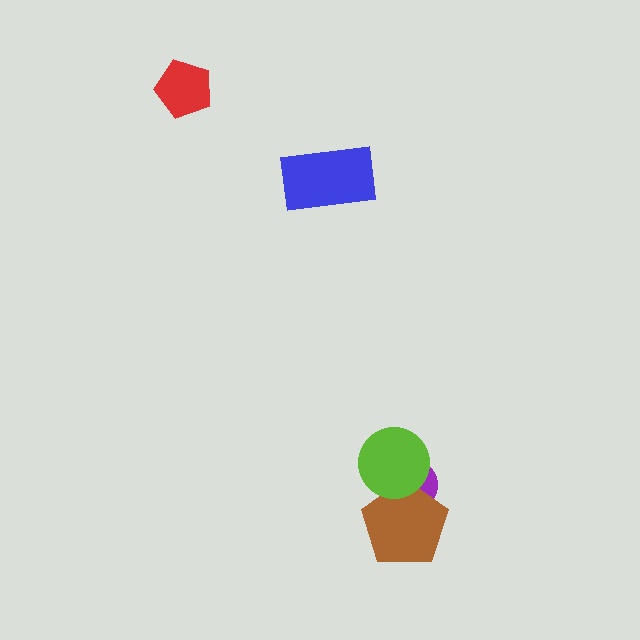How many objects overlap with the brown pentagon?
2 objects overlap with the brown pentagon.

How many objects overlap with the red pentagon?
0 objects overlap with the red pentagon.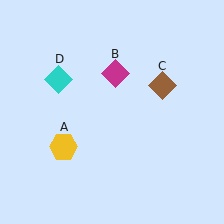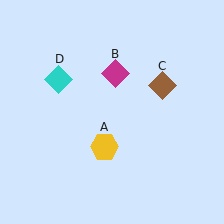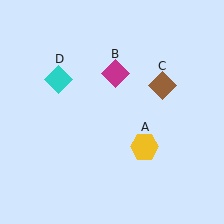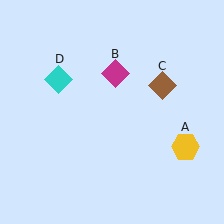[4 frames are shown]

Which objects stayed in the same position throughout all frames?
Magenta diamond (object B) and brown diamond (object C) and cyan diamond (object D) remained stationary.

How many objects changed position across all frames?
1 object changed position: yellow hexagon (object A).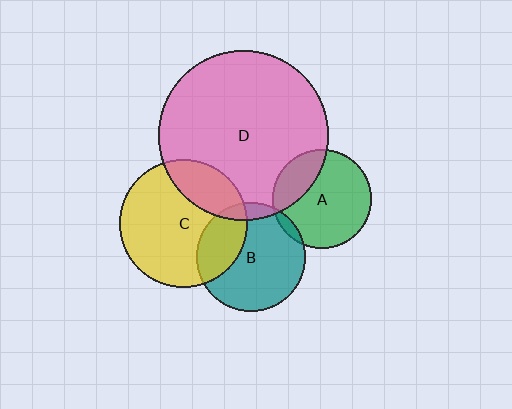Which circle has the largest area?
Circle D (pink).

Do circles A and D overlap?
Yes.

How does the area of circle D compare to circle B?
Approximately 2.4 times.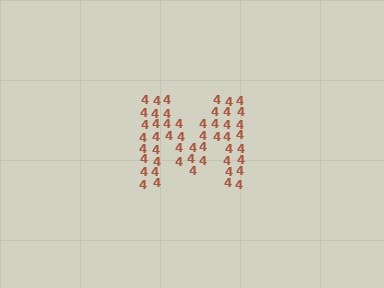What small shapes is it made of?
It is made of small digit 4's.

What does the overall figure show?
The overall figure shows the letter M.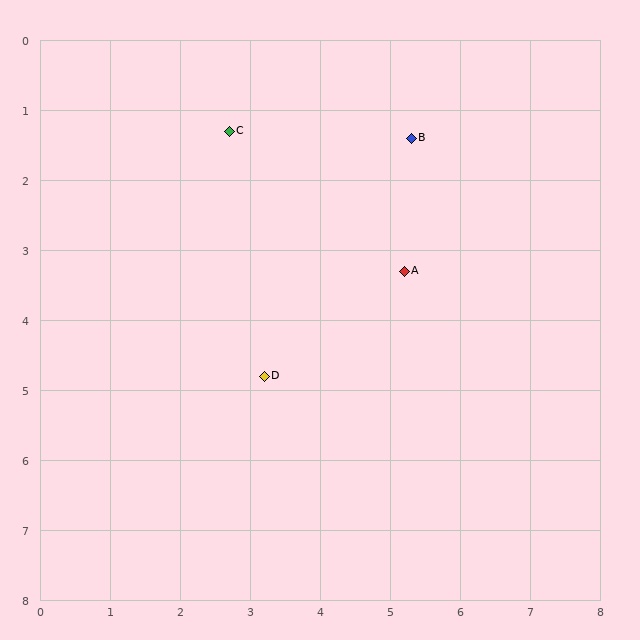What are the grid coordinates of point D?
Point D is at approximately (3.2, 4.8).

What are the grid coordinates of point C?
Point C is at approximately (2.7, 1.3).